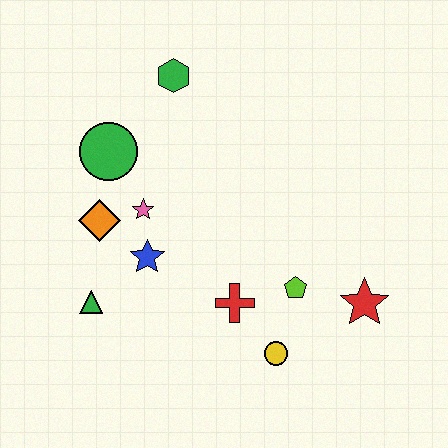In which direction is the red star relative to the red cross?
The red star is to the right of the red cross.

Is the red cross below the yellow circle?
No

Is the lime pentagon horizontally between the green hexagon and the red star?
Yes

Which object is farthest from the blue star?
The red star is farthest from the blue star.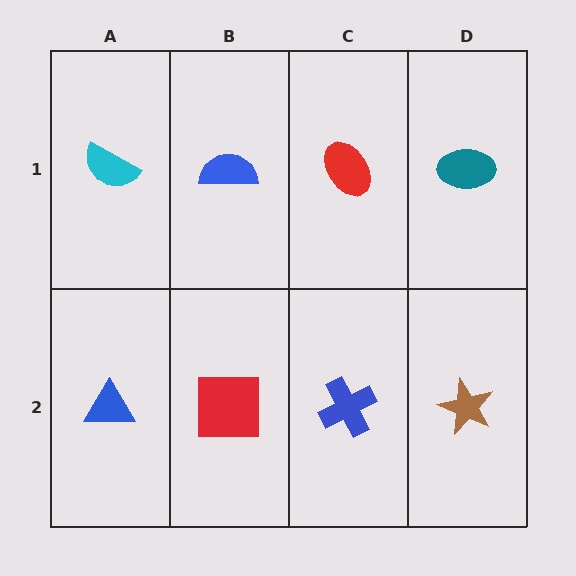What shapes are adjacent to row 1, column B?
A red square (row 2, column B), a cyan semicircle (row 1, column A), a red ellipse (row 1, column C).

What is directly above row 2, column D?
A teal ellipse.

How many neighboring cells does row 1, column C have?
3.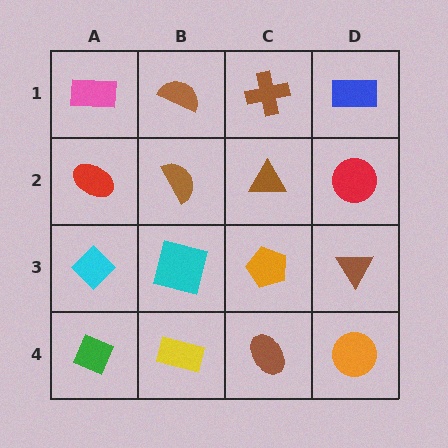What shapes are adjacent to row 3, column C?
A brown triangle (row 2, column C), a brown ellipse (row 4, column C), a cyan square (row 3, column B), a brown triangle (row 3, column D).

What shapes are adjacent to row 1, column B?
A brown semicircle (row 2, column B), a pink rectangle (row 1, column A), a brown cross (row 1, column C).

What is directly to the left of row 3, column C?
A cyan square.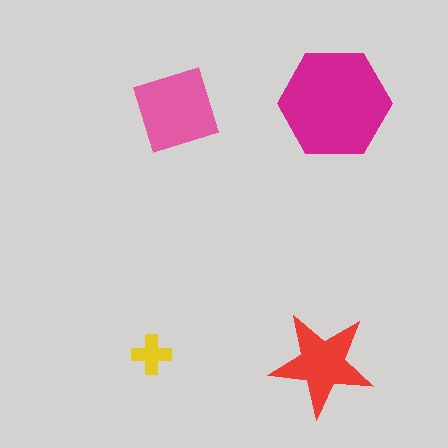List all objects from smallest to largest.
The yellow cross, the red star, the pink diamond, the magenta hexagon.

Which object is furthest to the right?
The magenta hexagon is rightmost.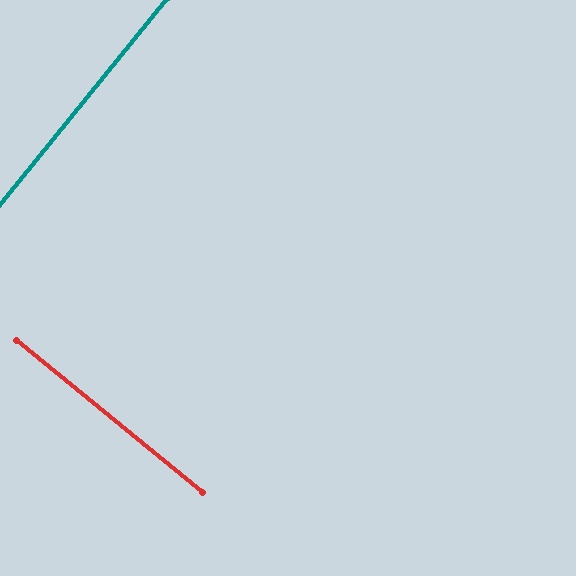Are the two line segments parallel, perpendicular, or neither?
Perpendicular — they meet at approximately 90°.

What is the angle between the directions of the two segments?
Approximately 90 degrees.